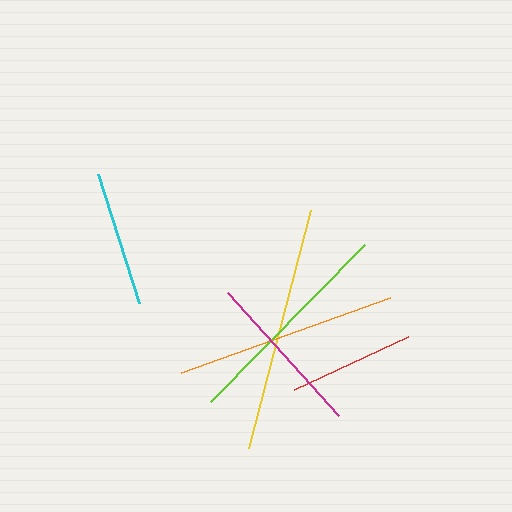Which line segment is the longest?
The yellow line is the longest at approximately 246 pixels.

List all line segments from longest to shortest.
From longest to shortest: yellow, orange, lime, magenta, cyan, red.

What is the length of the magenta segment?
The magenta segment is approximately 166 pixels long.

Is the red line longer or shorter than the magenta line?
The magenta line is longer than the red line.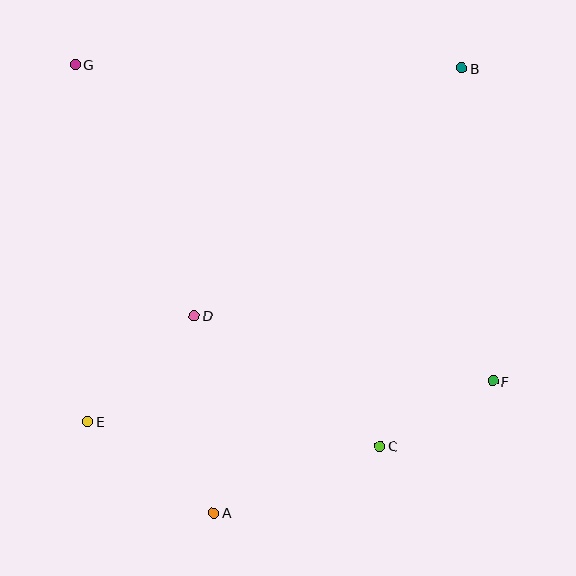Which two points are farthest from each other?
Points F and G are farthest from each other.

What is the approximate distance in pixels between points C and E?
The distance between C and E is approximately 293 pixels.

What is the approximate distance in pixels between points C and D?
The distance between C and D is approximately 227 pixels.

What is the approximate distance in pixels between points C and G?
The distance between C and G is approximately 488 pixels.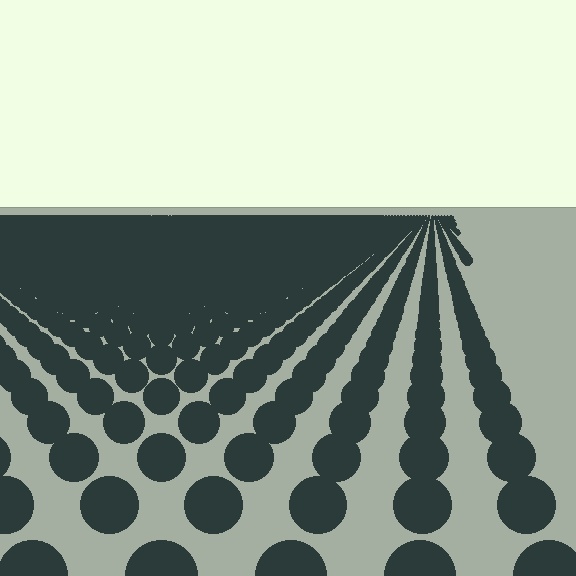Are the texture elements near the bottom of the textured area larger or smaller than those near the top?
Larger. Near the bottom, elements are closer to the viewer and appear at a bigger on-screen size.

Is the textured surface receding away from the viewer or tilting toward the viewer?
The surface is receding away from the viewer. Texture elements get smaller and denser toward the top.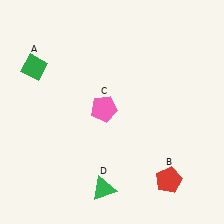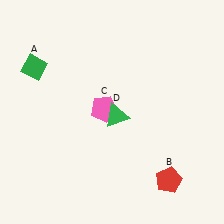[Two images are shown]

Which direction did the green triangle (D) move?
The green triangle (D) moved up.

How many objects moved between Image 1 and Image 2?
1 object moved between the two images.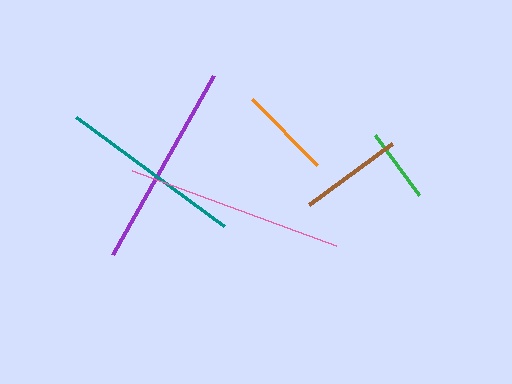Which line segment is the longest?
The pink line is the longest at approximately 218 pixels.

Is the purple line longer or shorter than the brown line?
The purple line is longer than the brown line.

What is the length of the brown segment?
The brown segment is approximately 102 pixels long.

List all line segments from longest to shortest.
From longest to shortest: pink, purple, teal, brown, orange, green.